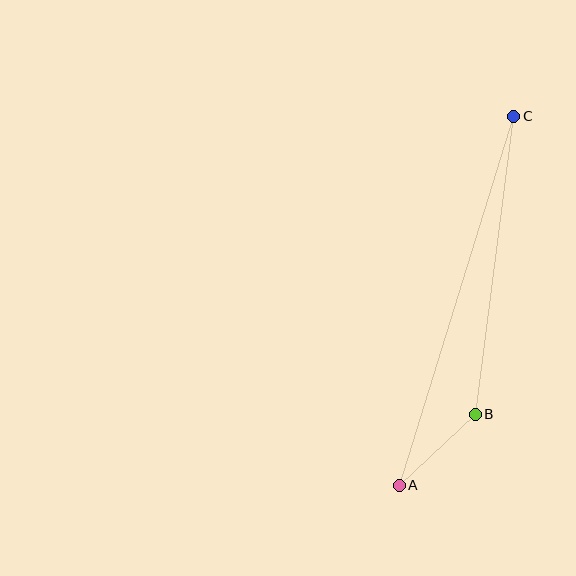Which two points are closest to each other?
Points A and B are closest to each other.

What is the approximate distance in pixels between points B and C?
The distance between B and C is approximately 301 pixels.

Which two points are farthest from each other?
Points A and C are farthest from each other.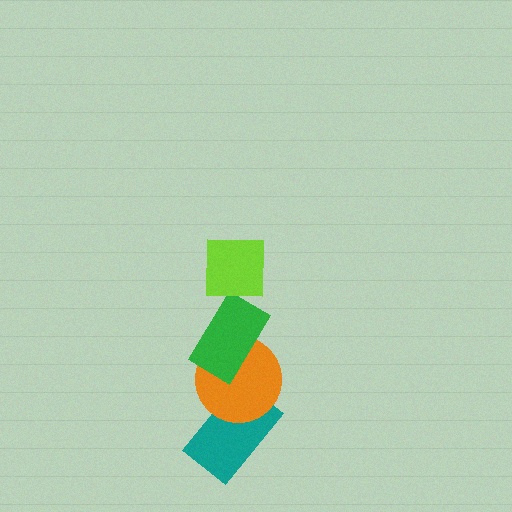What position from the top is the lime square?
The lime square is 1st from the top.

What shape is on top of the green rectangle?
The lime square is on top of the green rectangle.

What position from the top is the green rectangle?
The green rectangle is 2nd from the top.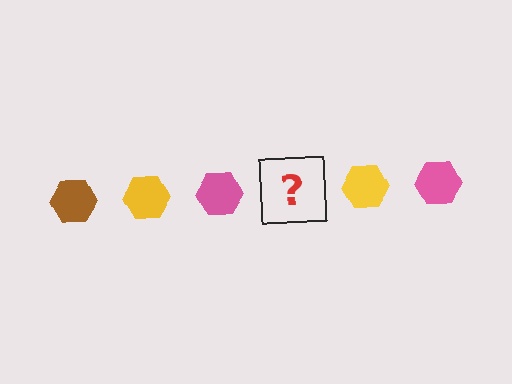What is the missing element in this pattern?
The missing element is a brown hexagon.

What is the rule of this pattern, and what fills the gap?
The rule is that the pattern cycles through brown, yellow, pink hexagons. The gap should be filled with a brown hexagon.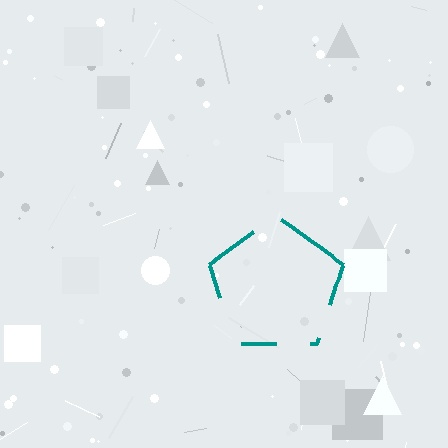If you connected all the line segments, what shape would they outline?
They would outline a pentagon.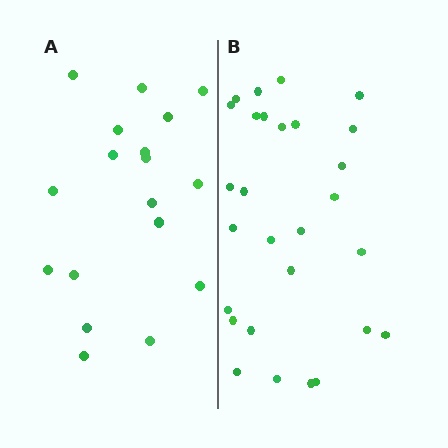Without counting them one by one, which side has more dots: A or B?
Region B (the right region) has more dots.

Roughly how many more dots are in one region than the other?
Region B has roughly 10 or so more dots than region A.